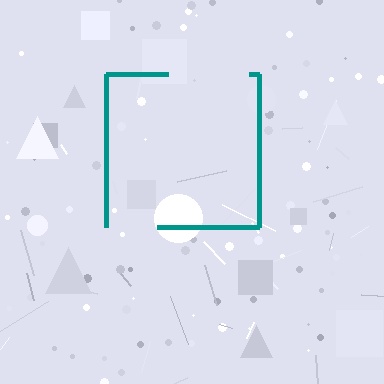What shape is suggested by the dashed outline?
The dashed outline suggests a square.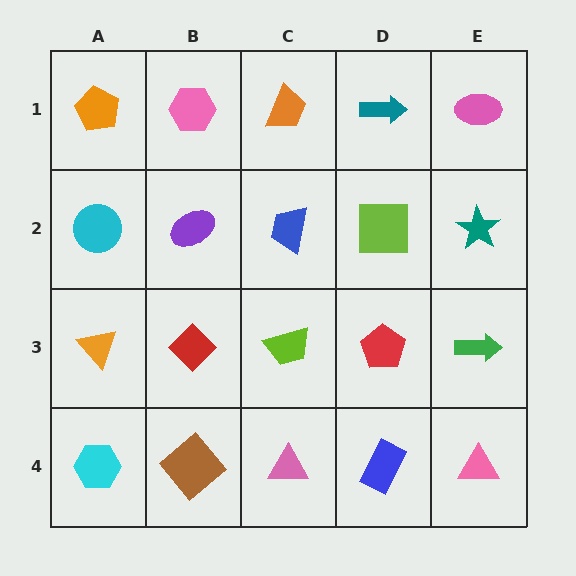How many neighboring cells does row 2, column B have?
4.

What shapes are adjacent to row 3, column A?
A cyan circle (row 2, column A), a cyan hexagon (row 4, column A), a red diamond (row 3, column B).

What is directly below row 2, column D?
A red pentagon.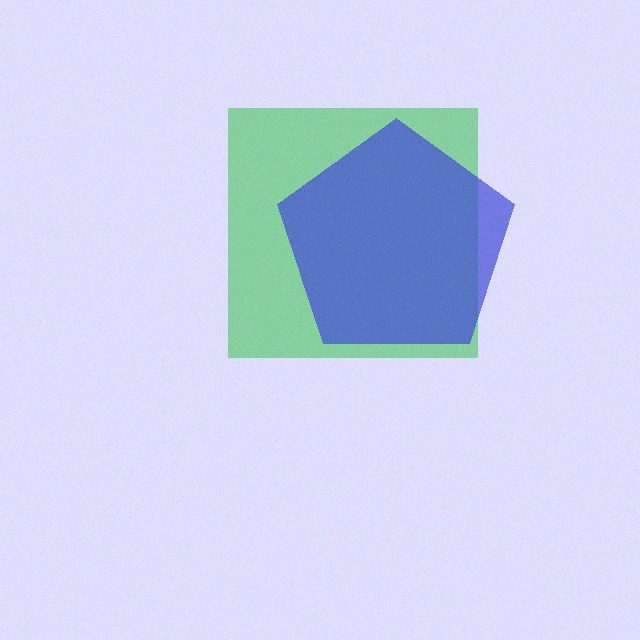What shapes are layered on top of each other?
The layered shapes are: a green square, a blue pentagon.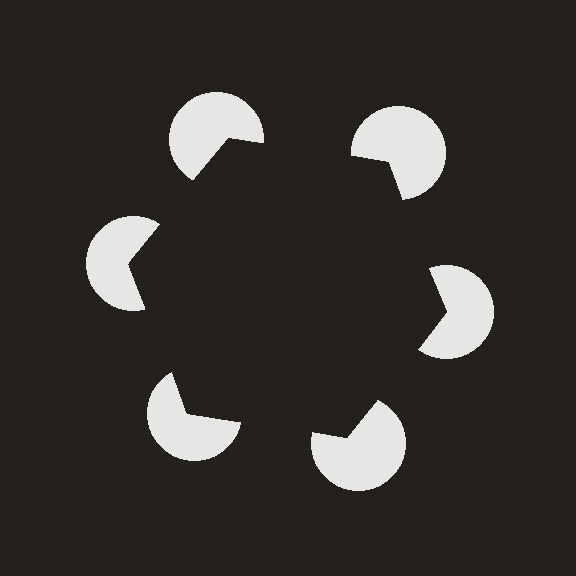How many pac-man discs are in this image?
There are 6 — one at each vertex of the illusory hexagon.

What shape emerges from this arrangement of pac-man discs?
An illusory hexagon — its edges are inferred from the aligned wedge cuts in the pac-man discs, not physically drawn.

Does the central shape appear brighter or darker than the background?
It typically appears slightly darker than the background, even though no actual brightness change is drawn.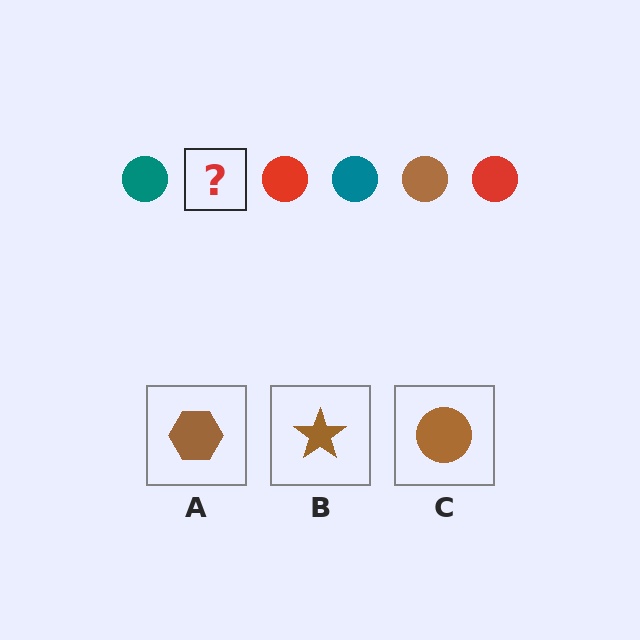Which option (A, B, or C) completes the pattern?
C.